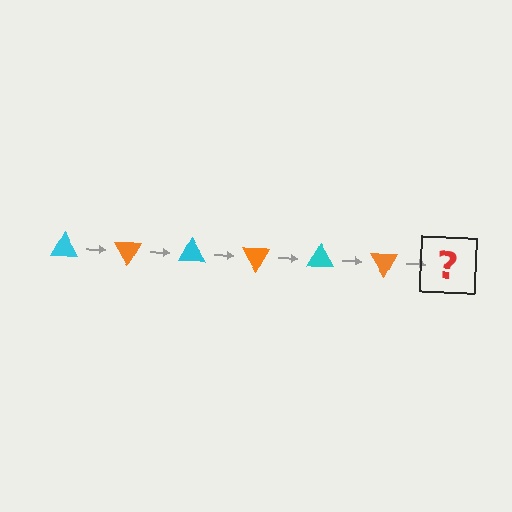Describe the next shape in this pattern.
It should be a cyan triangle, rotated 360 degrees from the start.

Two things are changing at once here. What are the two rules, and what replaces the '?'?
The two rules are that it rotates 60 degrees each step and the color cycles through cyan and orange. The '?' should be a cyan triangle, rotated 360 degrees from the start.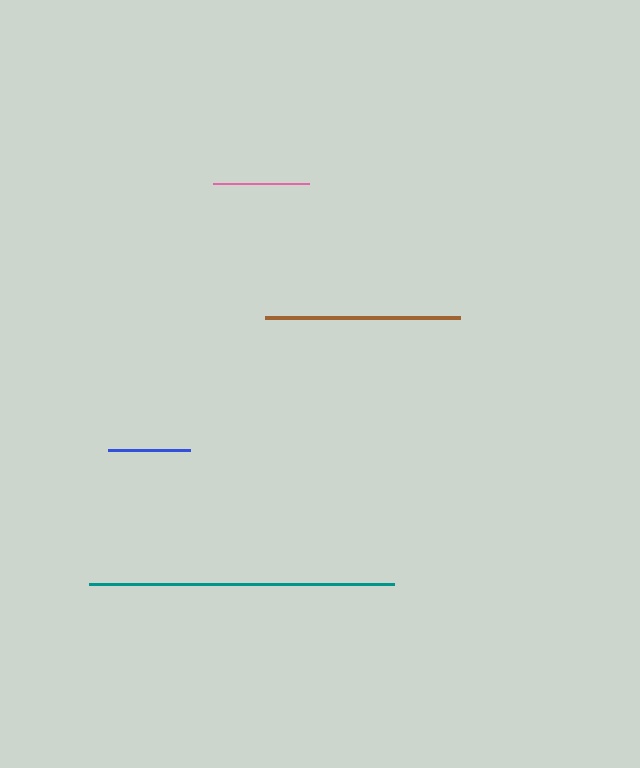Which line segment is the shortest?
The blue line is the shortest at approximately 82 pixels.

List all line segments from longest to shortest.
From longest to shortest: teal, brown, pink, blue.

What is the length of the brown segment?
The brown segment is approximately 195 pixels long.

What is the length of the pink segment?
The pink segment is approximately 96 pixels long.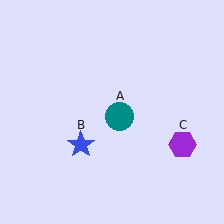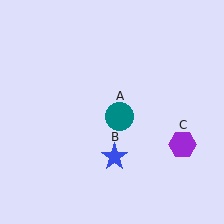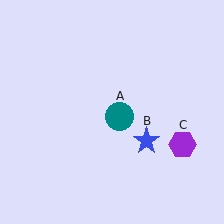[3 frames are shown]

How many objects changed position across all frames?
1 object changed position: blue star (object B).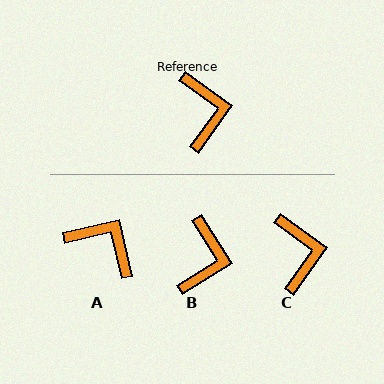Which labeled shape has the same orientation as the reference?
C.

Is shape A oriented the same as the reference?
No, it is off by about 49 degrees.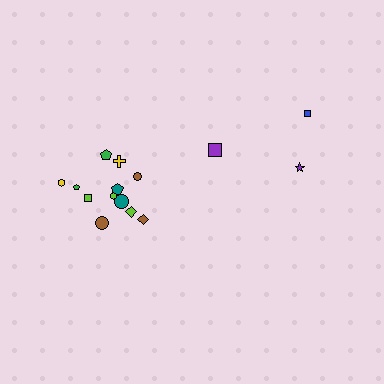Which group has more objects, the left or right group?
The left group.